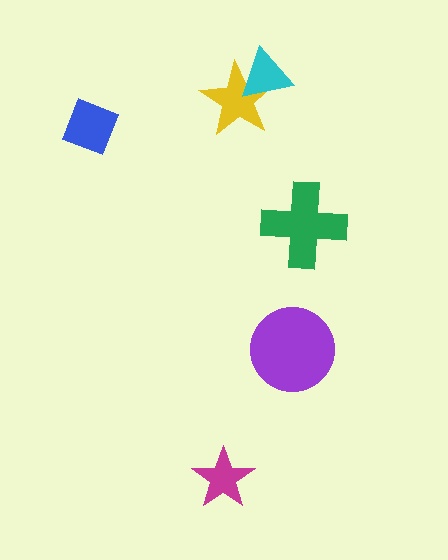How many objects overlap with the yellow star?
1 object overlaps with the yellow star.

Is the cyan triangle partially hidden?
No, no other shape covers it.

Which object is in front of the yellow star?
The cyan triangle is in front of the yellow star.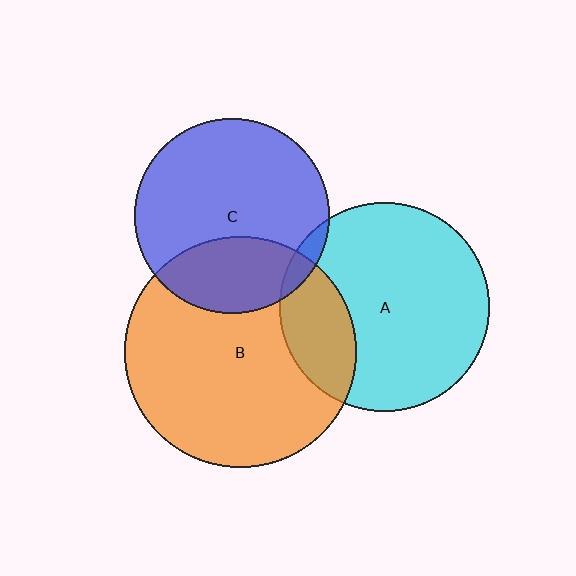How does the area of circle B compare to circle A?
Approximately 1.2 times.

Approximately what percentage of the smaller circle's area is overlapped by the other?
Approximately 20%.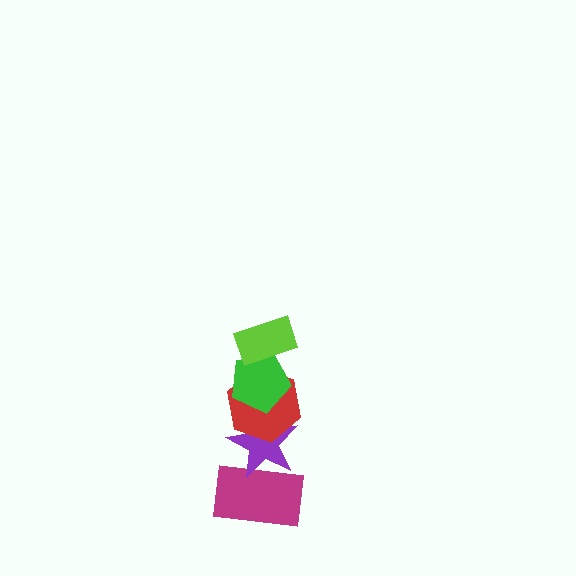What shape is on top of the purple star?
The red hexagon is on top of the purple star.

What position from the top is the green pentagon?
The green pentagon is 2nd from the top.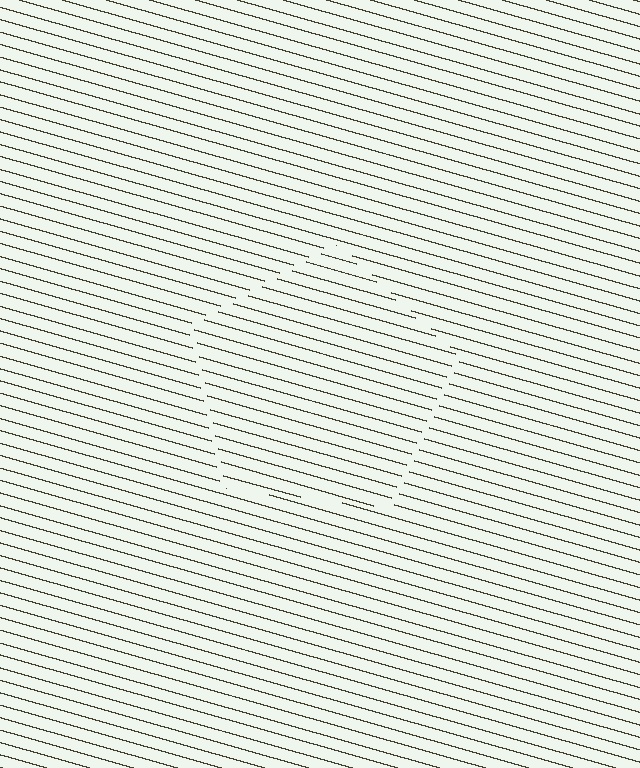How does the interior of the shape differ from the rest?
The interior of the shape contains the same grating, shifted by half a period — the contour is defined by the phase discontinuity where line-ends from the inner and outer gratings abut.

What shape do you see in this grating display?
An illusory pentagon. The interior of the shape contains the same grating, shifted by half a period — the contour is defined by the phase discontinuity where line-ends from the inner and outer gratings abut.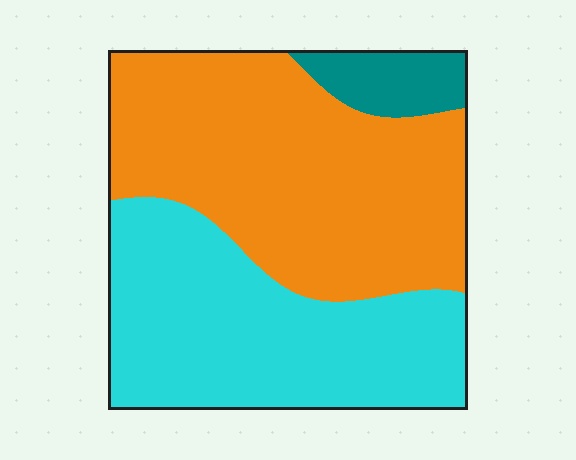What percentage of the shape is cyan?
Cyan takes up about two fifths (2/5) of the shape.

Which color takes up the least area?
Teal, at roughly 5%.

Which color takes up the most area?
Orange, at roughly 50%.